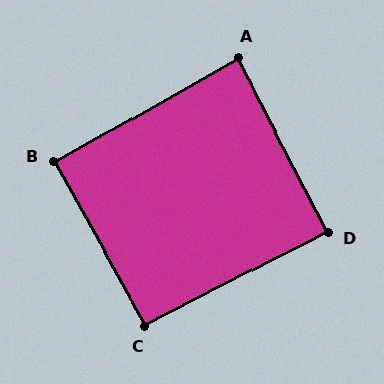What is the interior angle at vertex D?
Approximately 90 degrees (approximately right).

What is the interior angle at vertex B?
Approximately 90 degrees (approximately right).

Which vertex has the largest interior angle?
C, at approximately 92 degrees.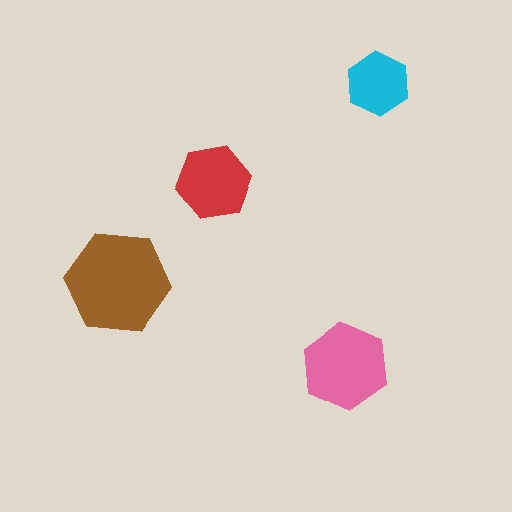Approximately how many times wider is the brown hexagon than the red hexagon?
About 1.5 times wider.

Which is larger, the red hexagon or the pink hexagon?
The pink one.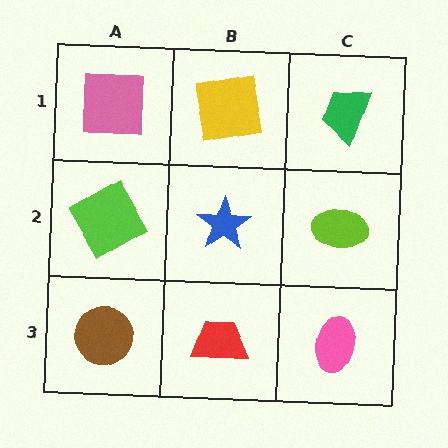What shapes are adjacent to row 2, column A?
A pink square (row 1, column A), a brown circle (row 3, column A), a blue star (row 2, column B).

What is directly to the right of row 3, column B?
A pink ellipse.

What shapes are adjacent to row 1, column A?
A lime diamond (row 2, column A), a yellow square (row 1, column B).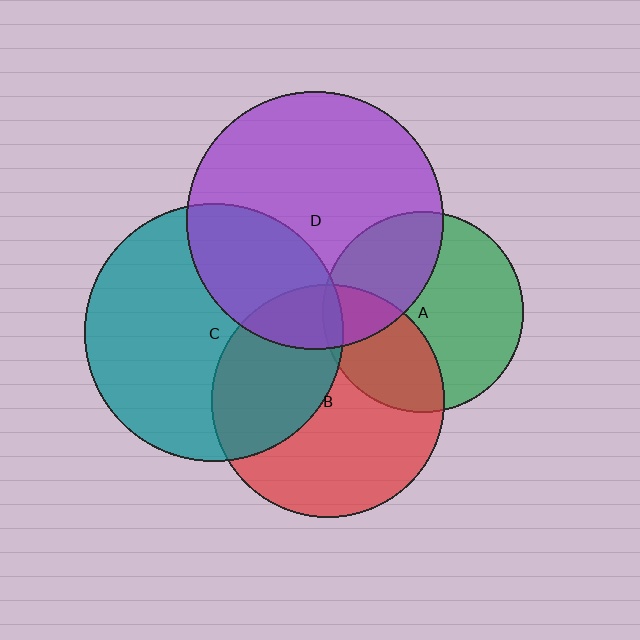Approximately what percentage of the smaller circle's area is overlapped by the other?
Approximately 15%.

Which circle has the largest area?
Circle C (teal).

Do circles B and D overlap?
Yes.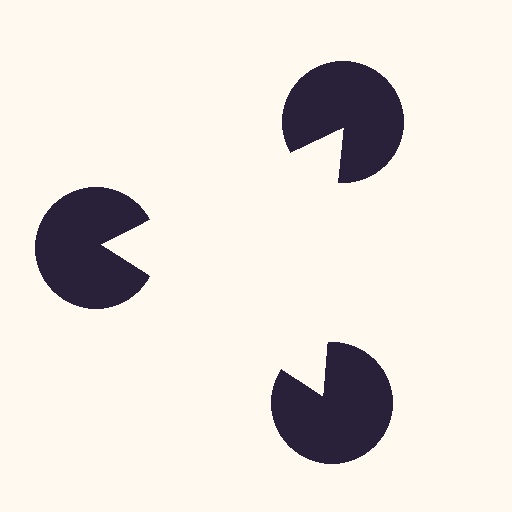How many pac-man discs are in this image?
There are 3 — one at each vertex of the illusory triangle.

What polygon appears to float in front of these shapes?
An illusory triangle — its edges are inferred from the aligned wedge cuts in the pac-man discs, not physically drawn.